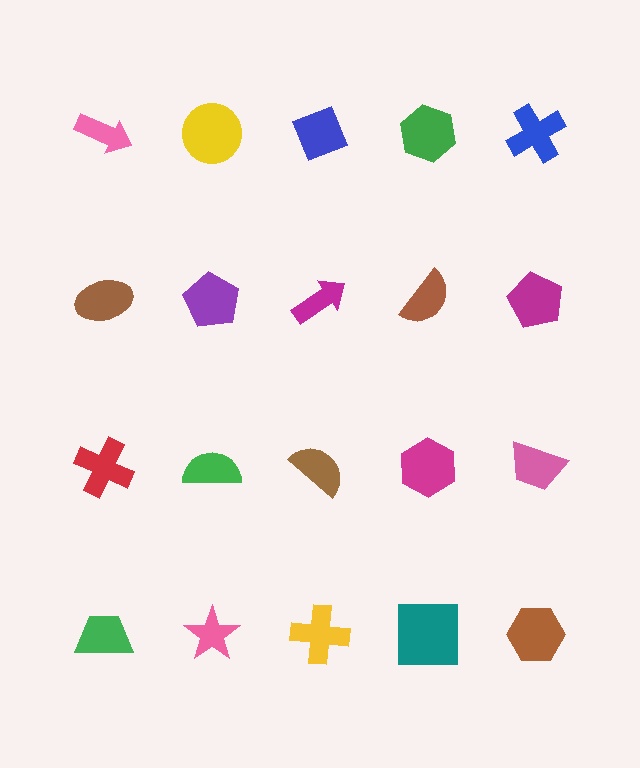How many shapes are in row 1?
5 shapes.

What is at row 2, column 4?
A brown semicircle.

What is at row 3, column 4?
A magenta hexagon.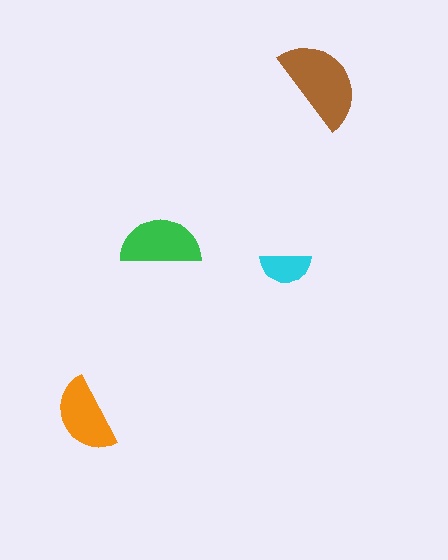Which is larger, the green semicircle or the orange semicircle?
The green one.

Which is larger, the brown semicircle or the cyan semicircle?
The brown one.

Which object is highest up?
The brown semicircle is topmost.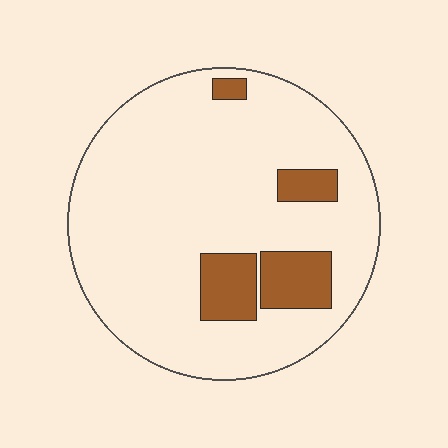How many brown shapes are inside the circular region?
4.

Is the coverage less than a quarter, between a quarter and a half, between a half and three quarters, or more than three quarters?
Less than a quarter.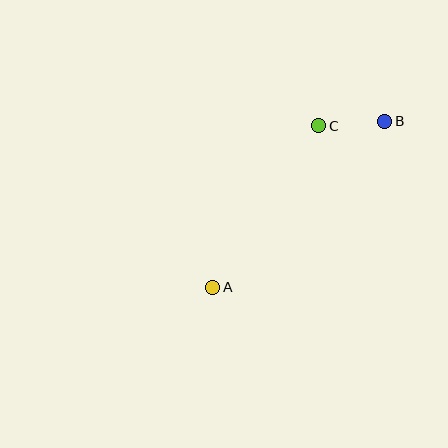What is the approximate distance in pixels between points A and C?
The distance between A and C is approximately 193 pixels.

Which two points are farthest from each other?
Points A and B are farthest from each other.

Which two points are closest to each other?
Points B and C are closest to each other.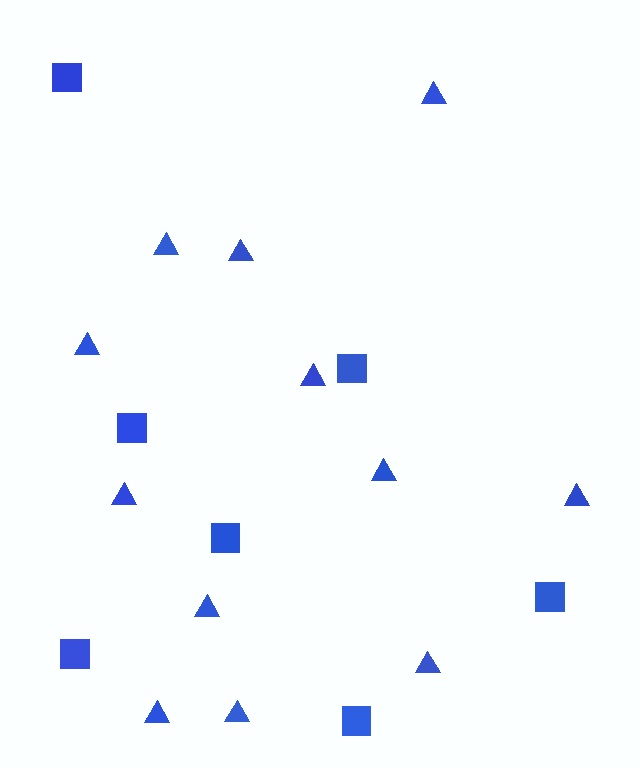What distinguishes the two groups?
There are 2 groups: one group of squares (7) and one group of triangles (12).